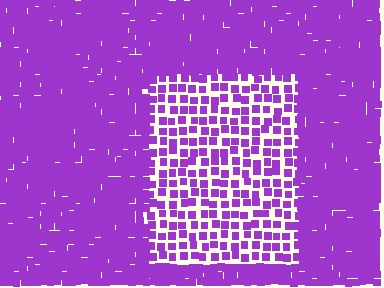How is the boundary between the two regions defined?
The boundary is defined by a change in element density (approximately 2.4x ratio). All elements are the same color, size, and shape.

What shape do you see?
I see a rectangle.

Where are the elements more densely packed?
The elements are more densely packed outside the rectangle boundary.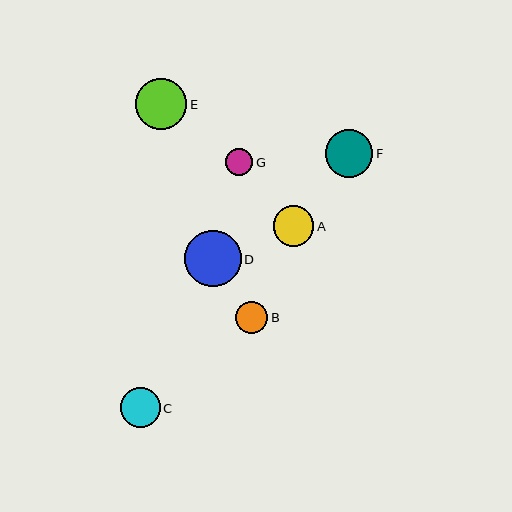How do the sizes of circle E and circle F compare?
Circle E and circle F are approximately the same size.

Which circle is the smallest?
Circle G is the smallest with a size of approximately 27 pixels.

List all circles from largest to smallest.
From largest to smallest: D, E, F, A, C, B, G.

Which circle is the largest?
Circle D is the largest with a size of approximately 56 pixels.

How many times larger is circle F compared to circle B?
Circle F is approximately 1.5 times the size of circle B.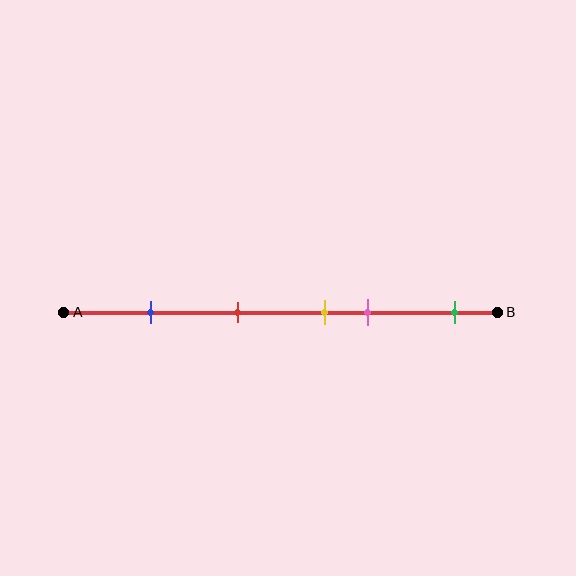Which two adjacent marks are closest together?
The yellow and pink marks are the closest adjacent pair.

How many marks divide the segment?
There are 5 marks dividing the segment.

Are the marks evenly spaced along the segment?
No, the marks are not evenly spaced.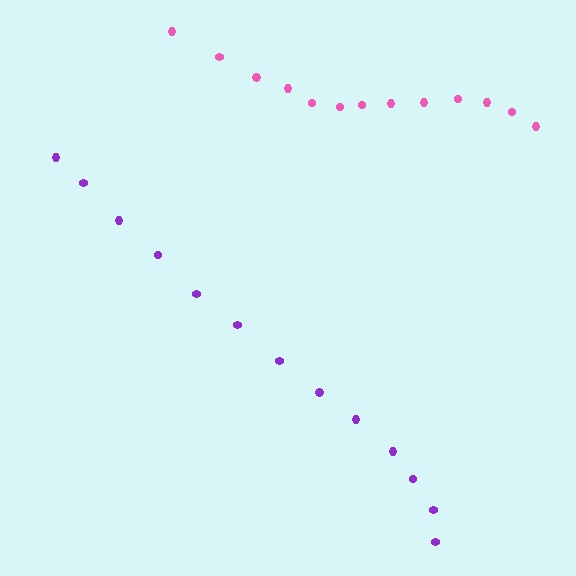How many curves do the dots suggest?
There are 2 distinct paths.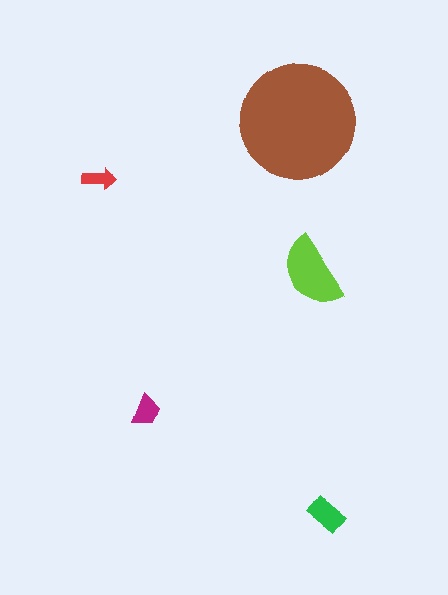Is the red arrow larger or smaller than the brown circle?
Smaller.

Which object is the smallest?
The red arrow.